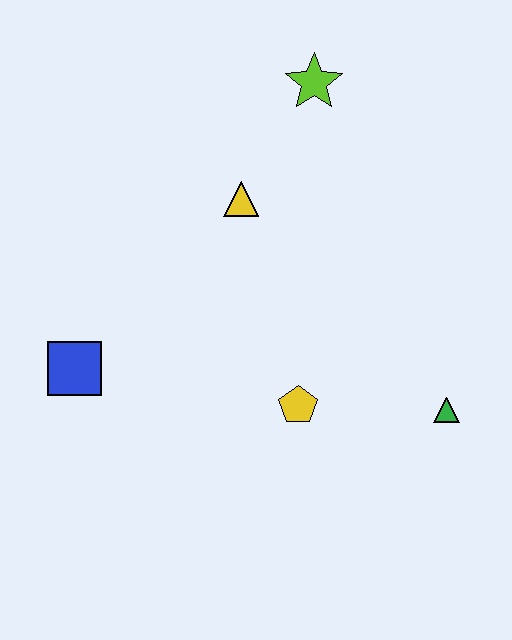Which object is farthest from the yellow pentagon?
The lime star is farthest from the yellow pentagon.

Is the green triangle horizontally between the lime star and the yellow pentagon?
No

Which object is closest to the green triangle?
The yellow pentagon is closest to the green triangle.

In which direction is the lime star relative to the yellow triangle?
The lime star is above the yellow triangle.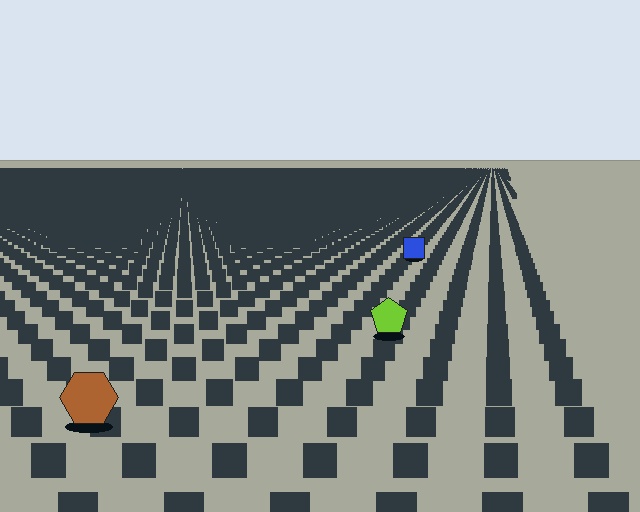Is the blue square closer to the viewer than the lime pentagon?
No. The lime pentagon is closer — you can tell from the texture gradient: the ground texture is coarser near it.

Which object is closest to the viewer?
The brown hexagon is closest. The texture marks near it are larger and more spread out.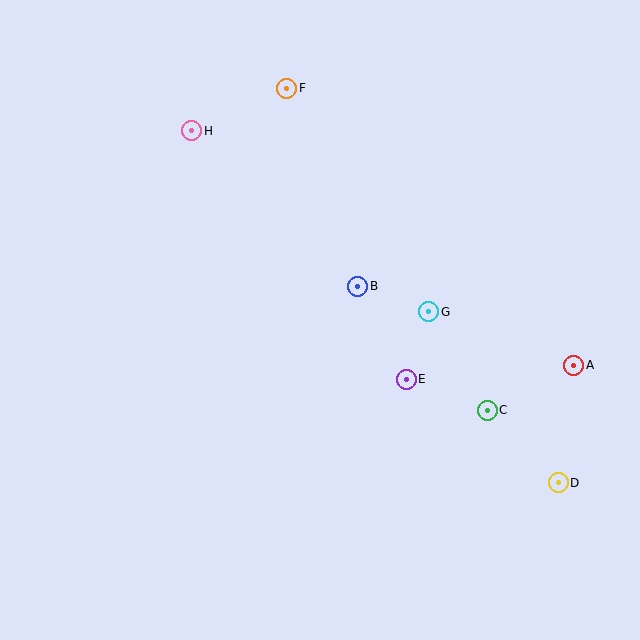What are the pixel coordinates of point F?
Point F is at (287, 88).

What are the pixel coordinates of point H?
Point H is at (192, 131).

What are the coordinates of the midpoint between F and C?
The midpoint between F and C is at (387, 249).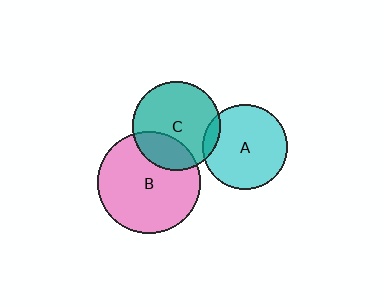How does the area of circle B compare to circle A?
Approximately 1.4 times.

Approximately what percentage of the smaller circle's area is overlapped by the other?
Approximately 25%.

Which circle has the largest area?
Circle B (pink).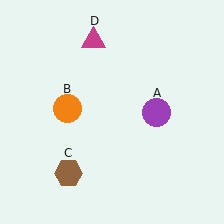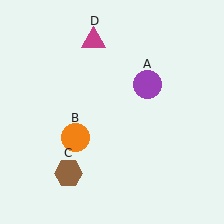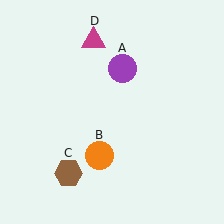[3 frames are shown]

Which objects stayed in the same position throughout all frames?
Brown hexagon (object C) and magenta triangle (object D) remained stationary.